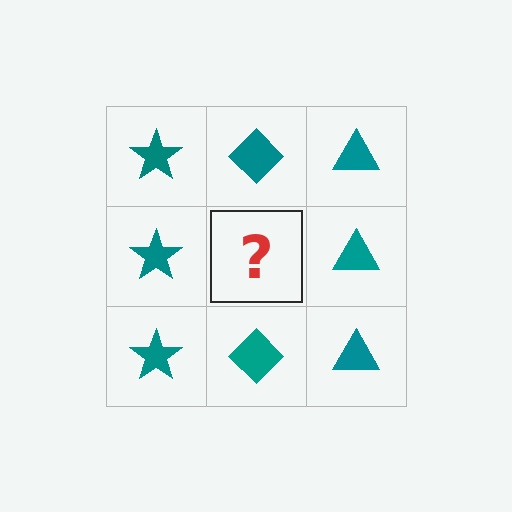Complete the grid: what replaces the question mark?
The question mark should be replaced with a teal diamond.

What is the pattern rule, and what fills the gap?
The rule is that each column has a consistent shape. The gap should be filled with a teal diamond.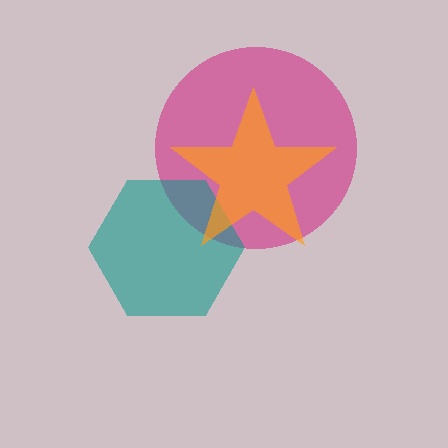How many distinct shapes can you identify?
There are 3 distinct shapes: a magenta circle, a teal hexagon, an orange star.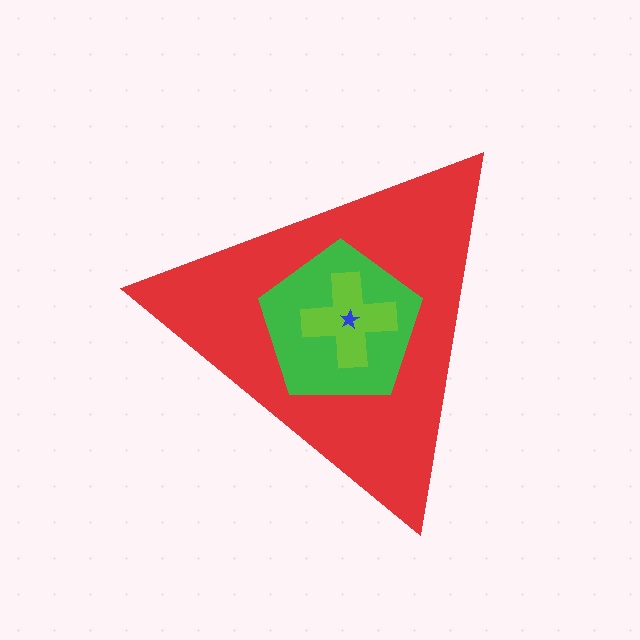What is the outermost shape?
The red triangle.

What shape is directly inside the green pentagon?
The lime cross.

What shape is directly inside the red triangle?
The green pentagon.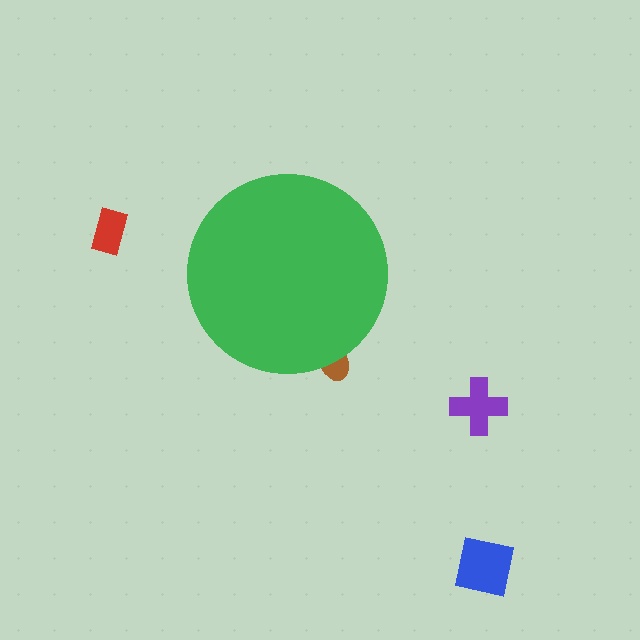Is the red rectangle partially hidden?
No, the red rectangle is fully visible.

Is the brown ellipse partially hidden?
Yes, the brown ellipse is partially hidden behind the green circle.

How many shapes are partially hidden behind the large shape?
1 shape is partially hidden.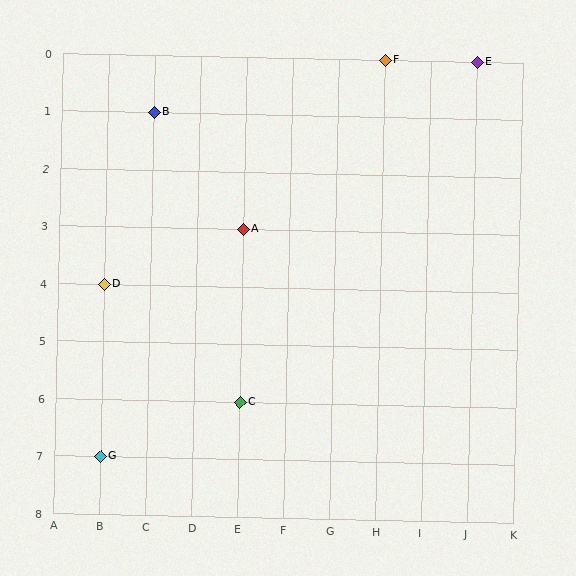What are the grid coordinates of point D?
Point D is at grid coordinates (B, 4).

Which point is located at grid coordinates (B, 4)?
Point D is at (B, 4).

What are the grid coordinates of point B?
Point B is at grid coordinates (C, 1).